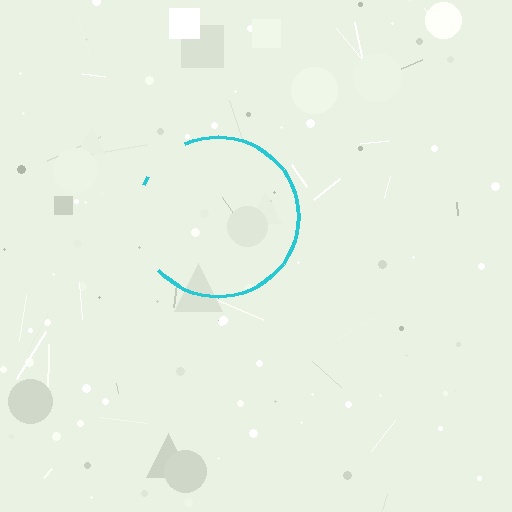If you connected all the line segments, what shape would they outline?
They would outline a circle.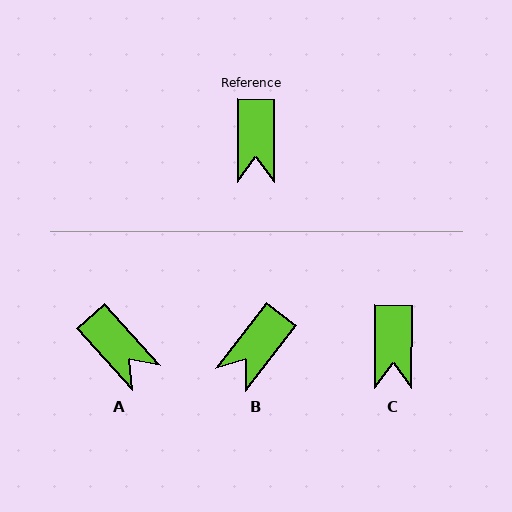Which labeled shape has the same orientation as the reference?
C.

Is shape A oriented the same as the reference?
No, it is off by about 42 degrees.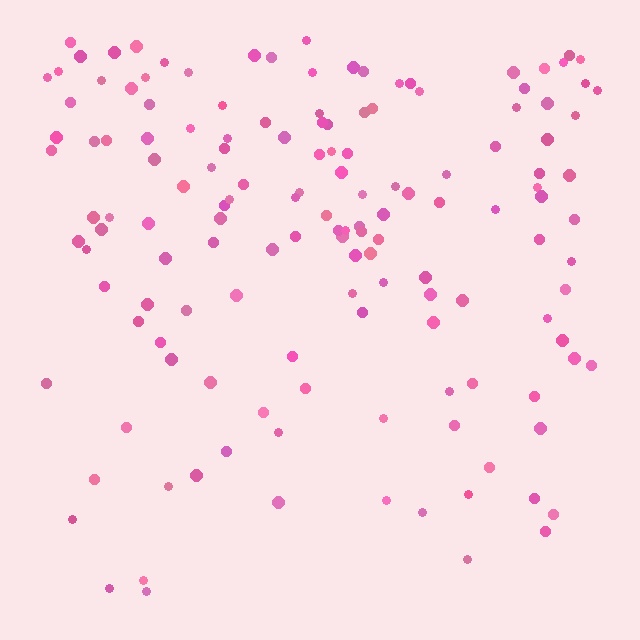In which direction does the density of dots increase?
From bottom to top, with the top side densest.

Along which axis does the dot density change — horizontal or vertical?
Vertical.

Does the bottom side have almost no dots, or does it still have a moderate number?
Still a moderate number, just noticeably fewer than the top.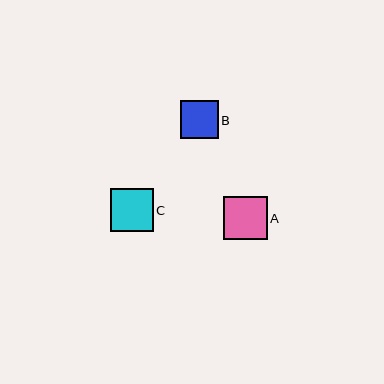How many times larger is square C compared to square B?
Square C is approximately 1.1 times the size of square B.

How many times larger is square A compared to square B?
Square A is approximately 1.2 times the size of square B.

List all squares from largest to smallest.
From largest to smallest: A, C, B.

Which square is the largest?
Square A is the largest with a size of approximately 44 pixels.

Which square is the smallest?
Square B is the smallest with a size of approximately 38 pixels.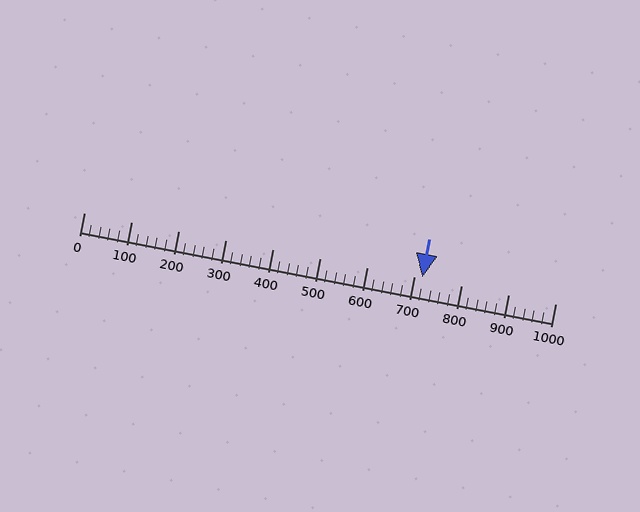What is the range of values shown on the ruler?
The ruler shows values from 0 to 1000.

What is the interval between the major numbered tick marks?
The major tick marks are spaced 100 units apart.